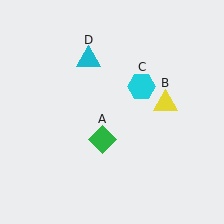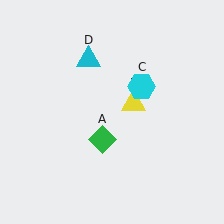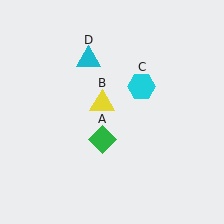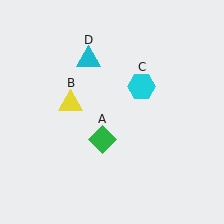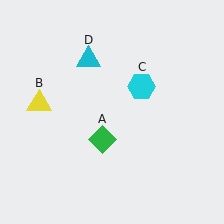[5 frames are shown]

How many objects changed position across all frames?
1 object changed position: yellow triangle (object B).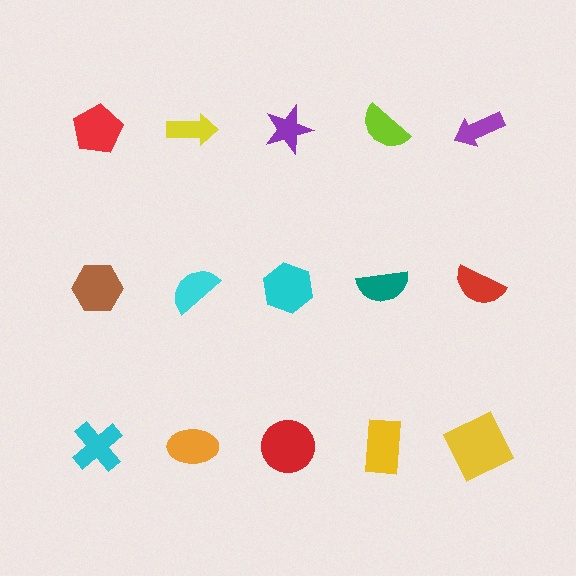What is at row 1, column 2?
A yellow arrow.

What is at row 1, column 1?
A red pentagon.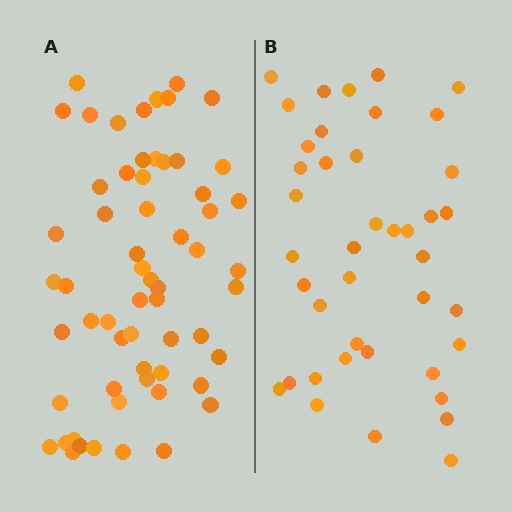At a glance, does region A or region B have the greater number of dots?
Region A (the left region) has more dots.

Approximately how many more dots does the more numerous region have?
Region A has approximately 20 more dots than region B.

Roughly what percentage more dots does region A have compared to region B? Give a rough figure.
About 45% more.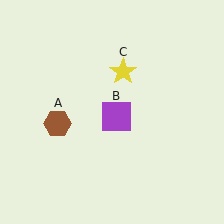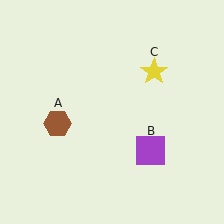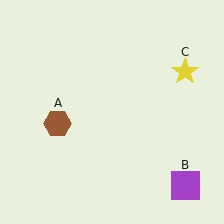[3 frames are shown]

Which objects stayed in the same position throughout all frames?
Brown hexagon (object A) remained stationary.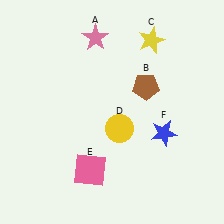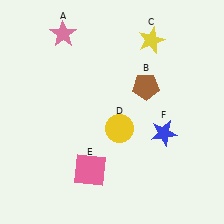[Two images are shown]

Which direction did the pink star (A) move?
The pink star (A) moved left.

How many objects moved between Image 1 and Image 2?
1 object moved between the two images.